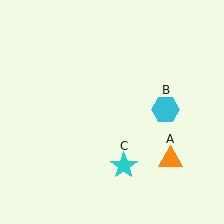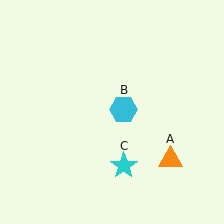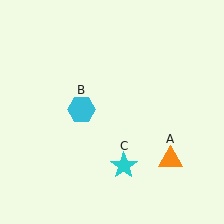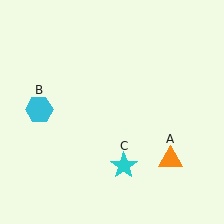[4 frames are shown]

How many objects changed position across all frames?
1 object changed position: cyan hexagon (object B).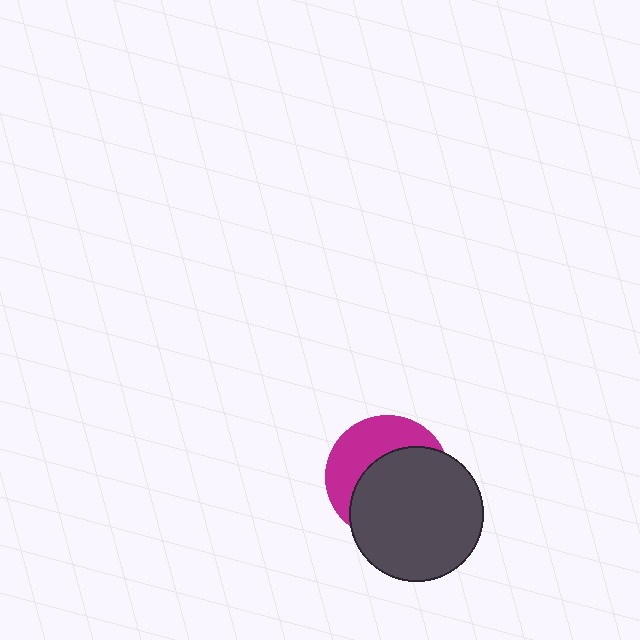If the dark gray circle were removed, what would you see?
You would see the complete magenta circle.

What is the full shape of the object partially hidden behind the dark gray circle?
The partially hidden object is a magenta circle.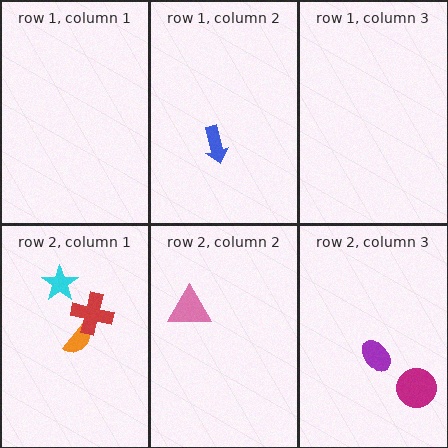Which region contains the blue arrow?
The row 1, column 2 region.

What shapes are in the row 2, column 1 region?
The cyan star, the orange semicircle, the red cross.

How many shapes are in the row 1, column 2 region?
1.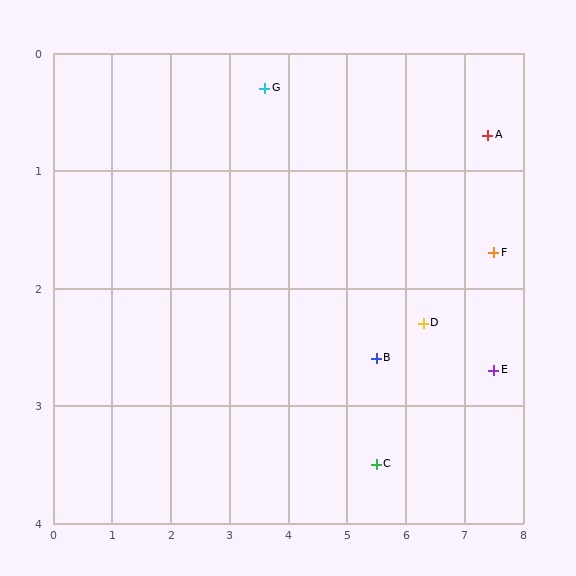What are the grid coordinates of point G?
Point G is at approximately (3.6, 0.3).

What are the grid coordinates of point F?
Point F is at approximately (7.5, 1.7).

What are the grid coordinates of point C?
Point C is at approximately (5.5, 3.5).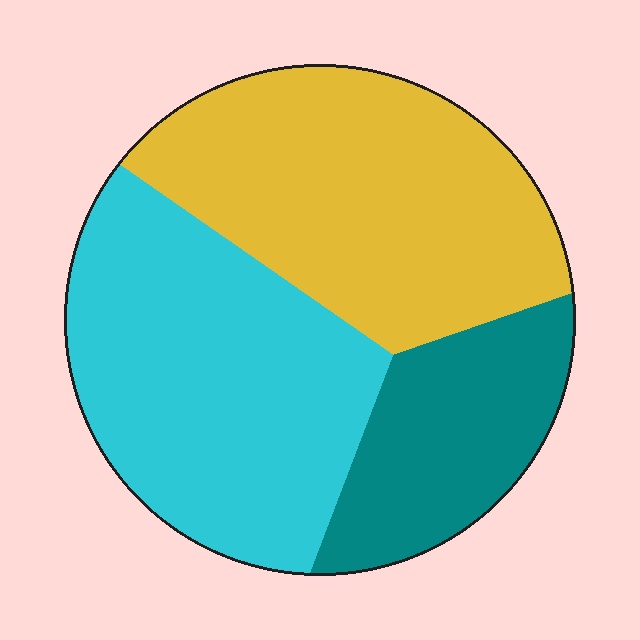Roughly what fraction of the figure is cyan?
Cyan covers around 40% of the figure.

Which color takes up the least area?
Teal, at roughly 20%.